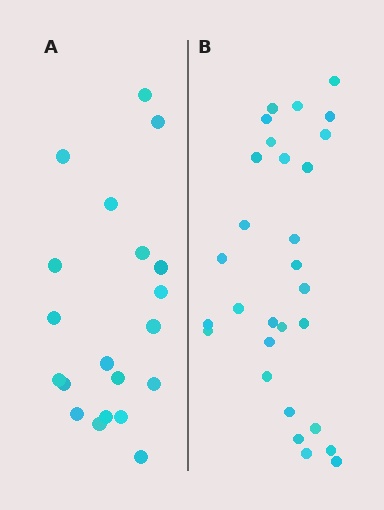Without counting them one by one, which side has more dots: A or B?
Region B (the right region) has more dots.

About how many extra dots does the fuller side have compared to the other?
Region B has roughly 8 or so more dots than region A.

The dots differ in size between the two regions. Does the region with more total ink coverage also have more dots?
No. Region A has more total ink coverage because its dots are larger, but region B actually contains more individual dots. Total area can be misleading — the number of items is what matters here.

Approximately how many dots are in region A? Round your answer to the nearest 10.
About 20 dots.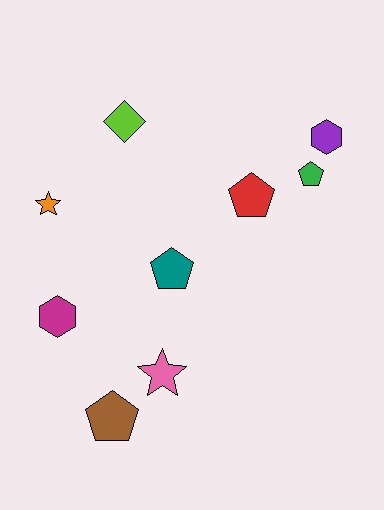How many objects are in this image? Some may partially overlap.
There are 9 objects.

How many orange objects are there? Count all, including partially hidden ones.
There is 1 orange object.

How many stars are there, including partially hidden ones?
There are 2 stars.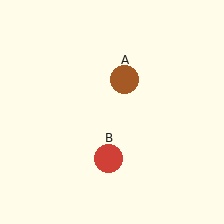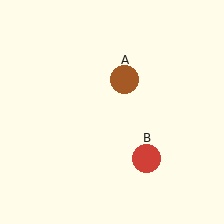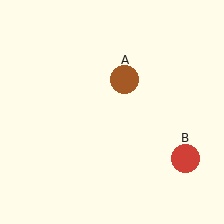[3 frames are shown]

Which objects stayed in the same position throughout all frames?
Brown circle (object A) remained stationary.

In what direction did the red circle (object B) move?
The red circle (object B) moved right.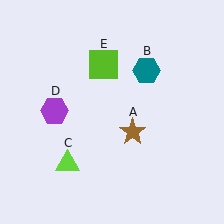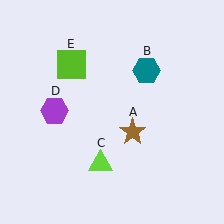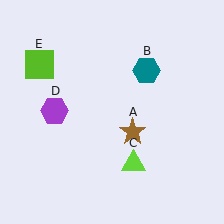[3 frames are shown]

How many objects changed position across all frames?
2 objects changed position: lime triangle (object C), lime square (object E).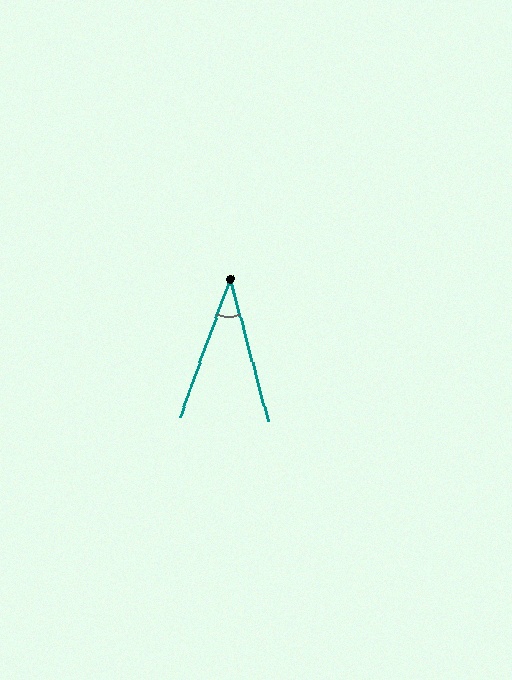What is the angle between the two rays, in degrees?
Approximately 35 degrees.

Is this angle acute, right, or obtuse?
It is acute.